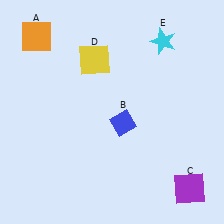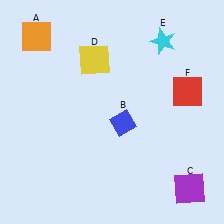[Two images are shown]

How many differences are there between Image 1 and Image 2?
There is 1 difference between the two images.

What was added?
A red square (F) was added in Image 2.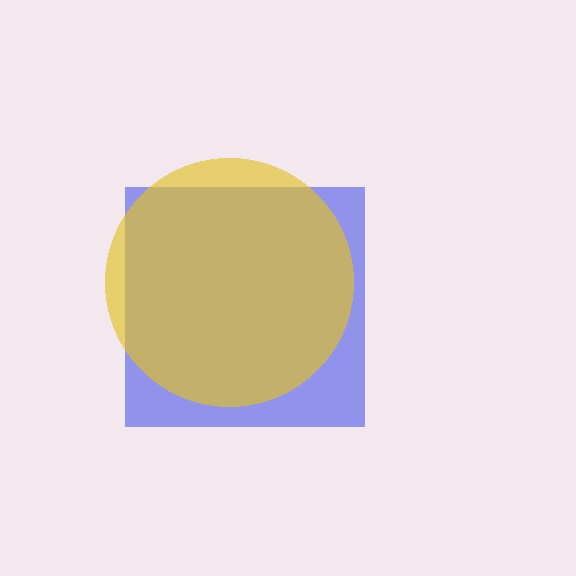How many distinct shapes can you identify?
There are 2 distinct shapes: a blue square, a yellow circle.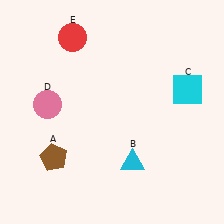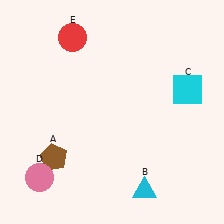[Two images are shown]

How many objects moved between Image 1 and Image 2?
2 objects moved between the two images.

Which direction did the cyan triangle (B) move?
The cyan triangle (B) moved down.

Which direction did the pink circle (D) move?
The pink circle (D) moved down.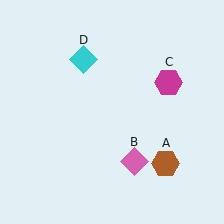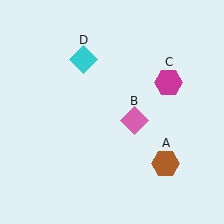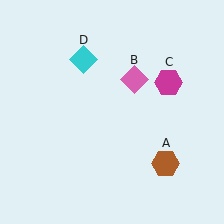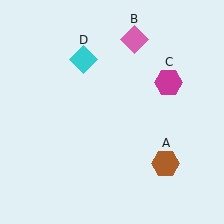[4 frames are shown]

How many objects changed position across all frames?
1 object changed position: pink diamond (object B).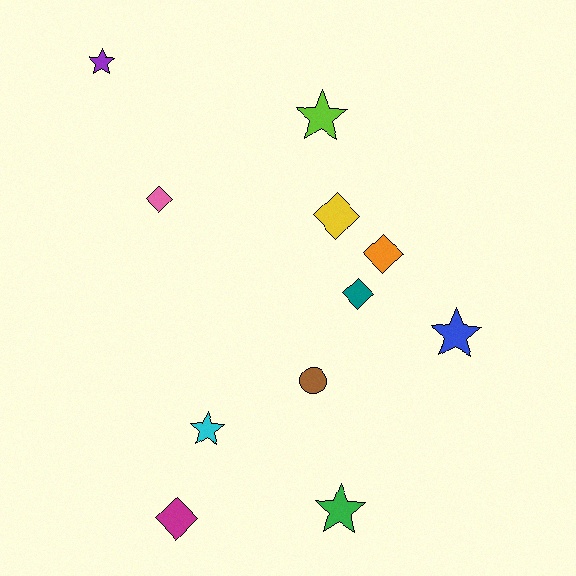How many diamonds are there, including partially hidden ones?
There are 5 diamonds.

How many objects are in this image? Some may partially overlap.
There are 11 objects.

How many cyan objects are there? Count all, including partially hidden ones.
There is 1 cyan object.